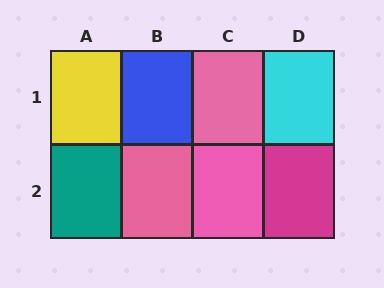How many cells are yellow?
1 cell is yellow.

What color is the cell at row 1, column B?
Blue.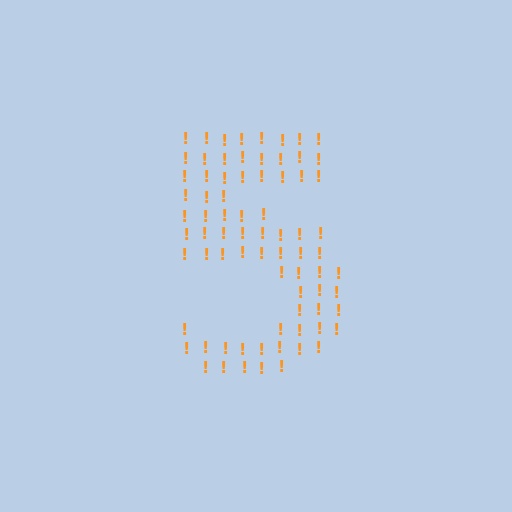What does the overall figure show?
The overall figure shows the digit 5.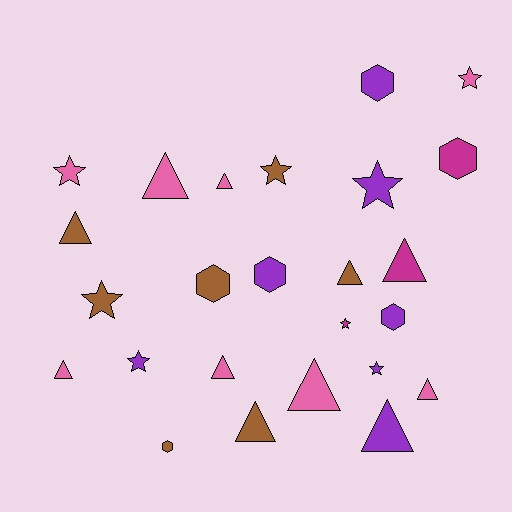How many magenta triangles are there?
There is 1 magenta triangle.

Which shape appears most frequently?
Triangle, with 11 objects.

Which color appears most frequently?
Pink, with 8 objects.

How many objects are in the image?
There are 25 objects.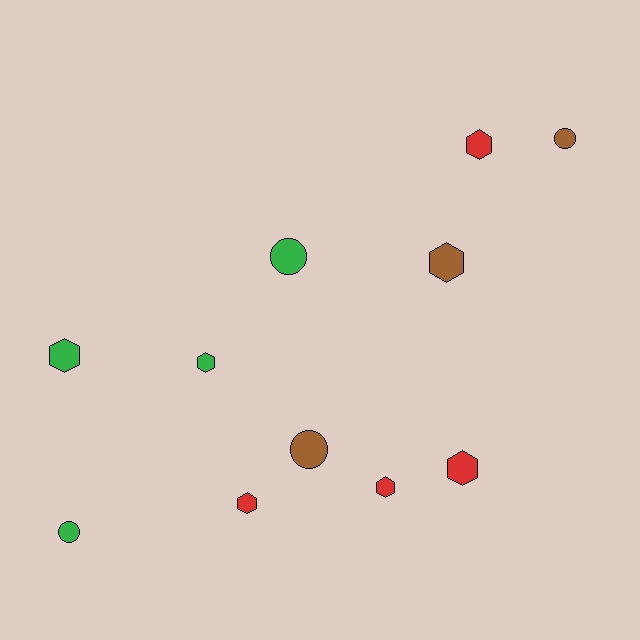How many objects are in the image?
There are 11 objects.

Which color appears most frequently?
Red, with 4 objects.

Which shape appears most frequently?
Hexagon, with 7 objects.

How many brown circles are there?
There are 2 brown circles.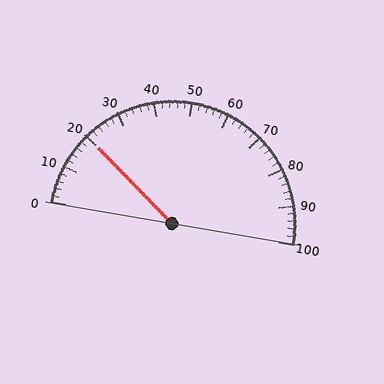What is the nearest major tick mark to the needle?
The nearest major tick mark is 20.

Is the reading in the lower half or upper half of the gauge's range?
The reading is in the lower half of the range (0 to 100).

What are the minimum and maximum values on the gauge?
The gauge ranges from 0 to 100.